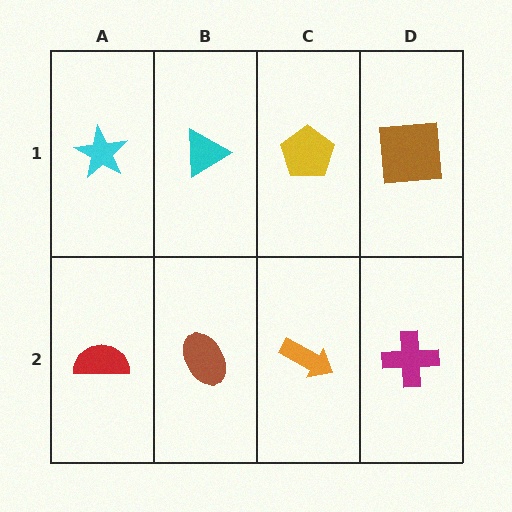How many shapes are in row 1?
4 shapes.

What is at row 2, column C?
An orange arrow.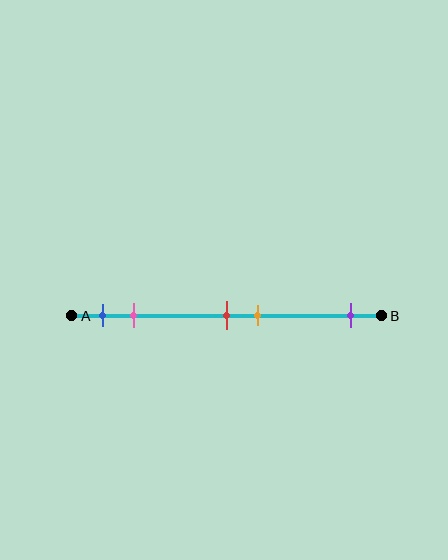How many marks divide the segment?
There are 5 marks dividing the segment.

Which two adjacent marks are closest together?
The red and orange marks are the closest adjacent pair.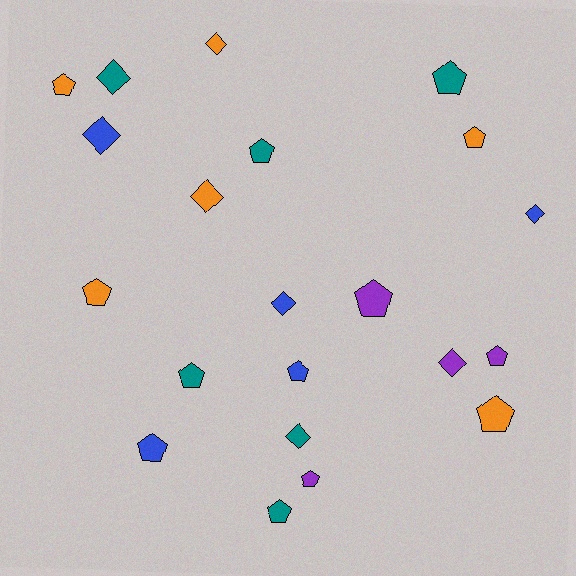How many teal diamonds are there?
There are 2 teal diamonds.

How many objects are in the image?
There are 21 objects.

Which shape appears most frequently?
Pentagon, with 13 objects.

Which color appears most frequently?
Teal, with 6 objects.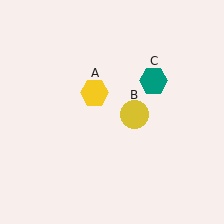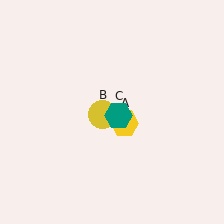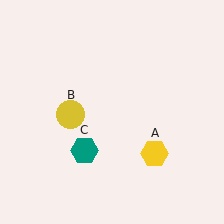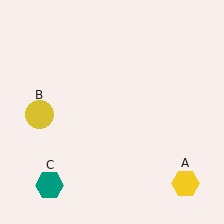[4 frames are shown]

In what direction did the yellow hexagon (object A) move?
The yellow hexagon (object A) moved down and to the right.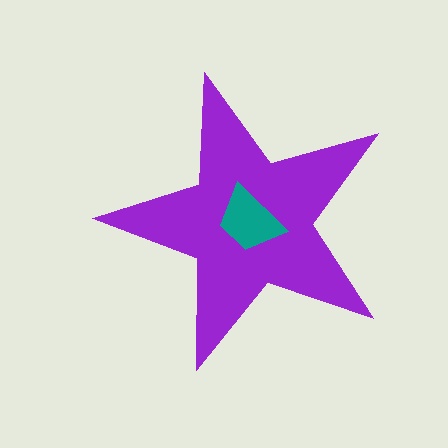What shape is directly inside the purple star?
The teal trapezoid.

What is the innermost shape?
The teal trapezoid.